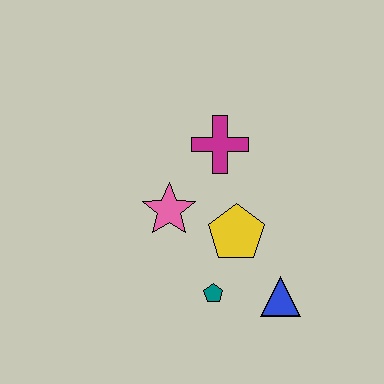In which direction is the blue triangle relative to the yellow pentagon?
The blue triangle is below the yellow pentagon.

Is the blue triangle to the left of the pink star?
No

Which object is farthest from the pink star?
The blue triangle is farthest from the pink star.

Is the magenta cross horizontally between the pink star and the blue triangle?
Yes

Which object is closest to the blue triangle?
The teal pentagon is closest to the blue triangle.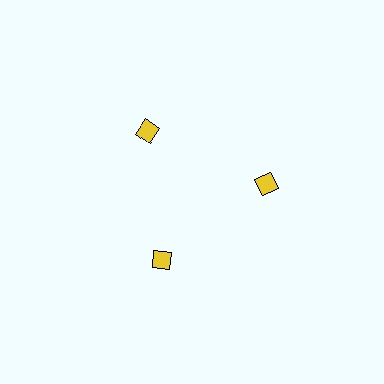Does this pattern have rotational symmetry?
Yes, this pattern has 3-fold rotational symmetry. It looks the same after rotating 120 degrees around the center.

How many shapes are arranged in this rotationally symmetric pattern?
There are 3 shapes, arranged in 3 groups of 1.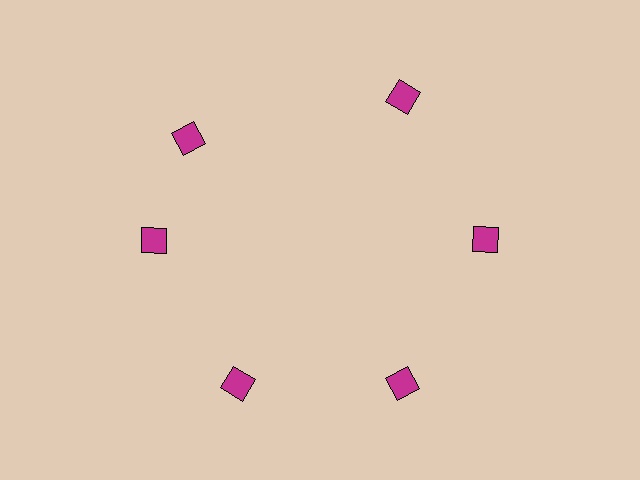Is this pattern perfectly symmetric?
No. The 6 magenta diamonds are arranged in a ring, but one element near the 11 o'clock position is rotated out of alignment along the ring, breaking the 6-fold rotational symmetry.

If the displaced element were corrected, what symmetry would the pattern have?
It would have 6-fold rotational symmetry — the pattern would map onto itself every 60 degrees.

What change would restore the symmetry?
The symmetry would be restored by rotating it back into even spacing with its neighbors so that all 6 diamonds sit at equal angles and equal distance from the center.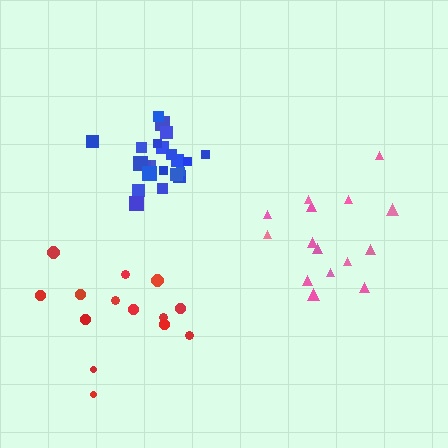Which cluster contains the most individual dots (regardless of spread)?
Blue (23).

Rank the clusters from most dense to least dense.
blue, red, pink.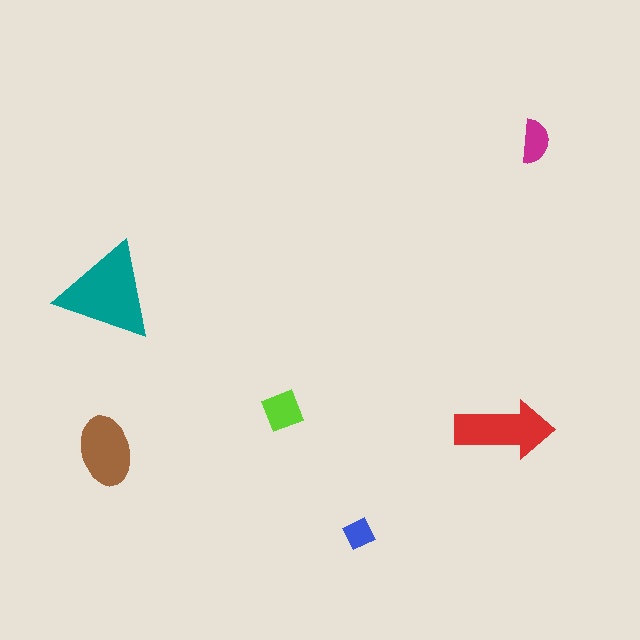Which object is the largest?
The teal triangle.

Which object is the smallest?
The blue diamond.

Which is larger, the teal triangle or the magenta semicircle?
The teal triangle.